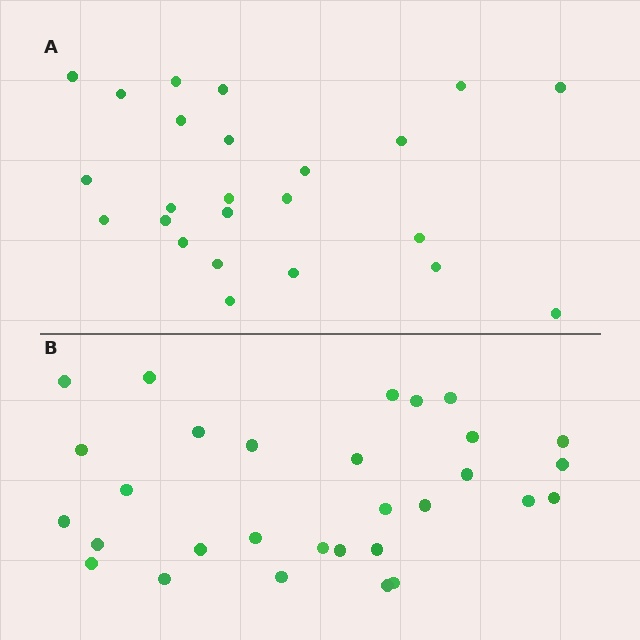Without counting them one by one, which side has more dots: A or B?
Region B (the bottom region) has more dots.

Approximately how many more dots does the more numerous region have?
Region B has about 6 more dots than region A.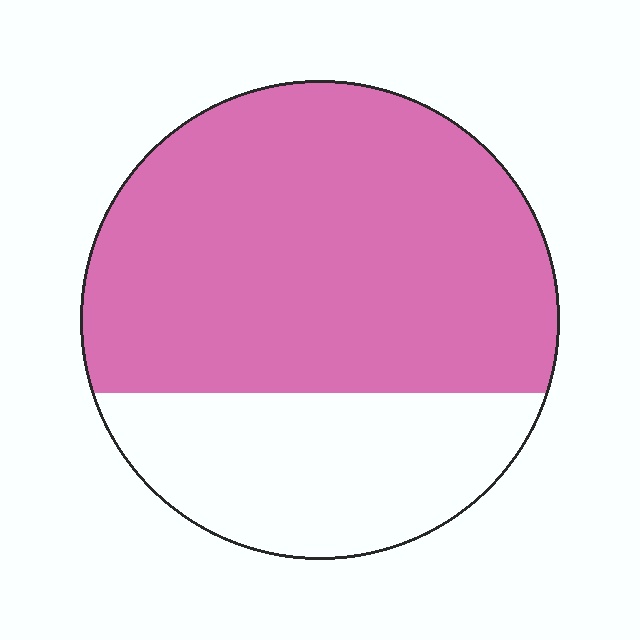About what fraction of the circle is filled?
About two thirds (2/3).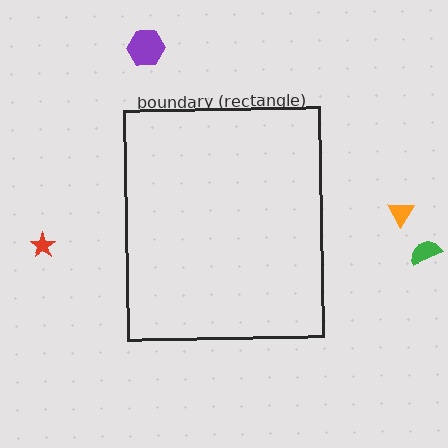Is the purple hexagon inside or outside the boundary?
Outside.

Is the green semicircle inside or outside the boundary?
Outside.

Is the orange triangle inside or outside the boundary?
Outside.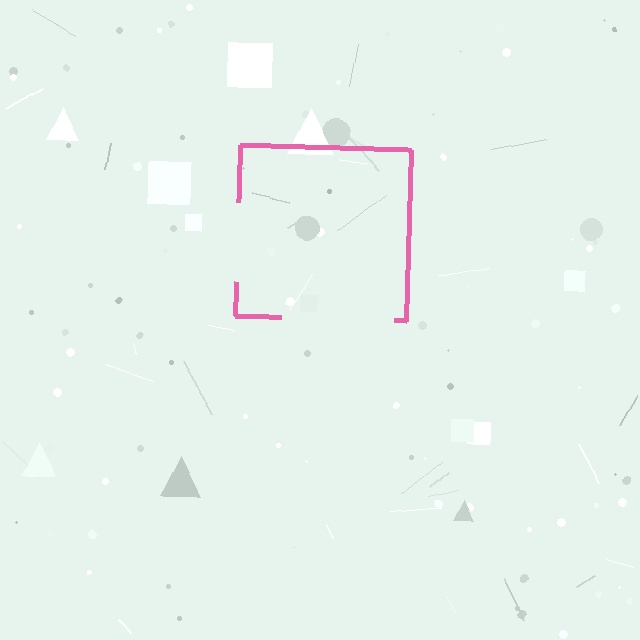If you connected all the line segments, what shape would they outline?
They would outline a square.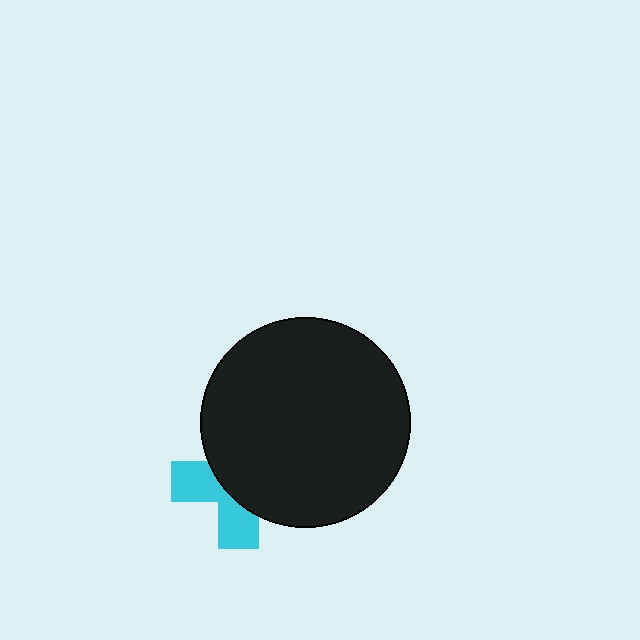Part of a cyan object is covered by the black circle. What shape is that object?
It is a cross.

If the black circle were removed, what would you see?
You would see the complete cyan cross.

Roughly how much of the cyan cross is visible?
A small part of it is visible (roughly 40%).